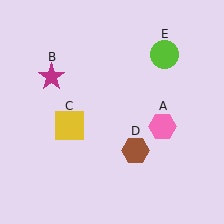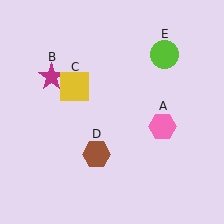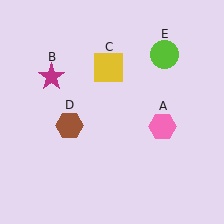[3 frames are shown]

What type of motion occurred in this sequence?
The yellow square (object C), brown hexagon (object D) rotated clockwise around the center of the scene.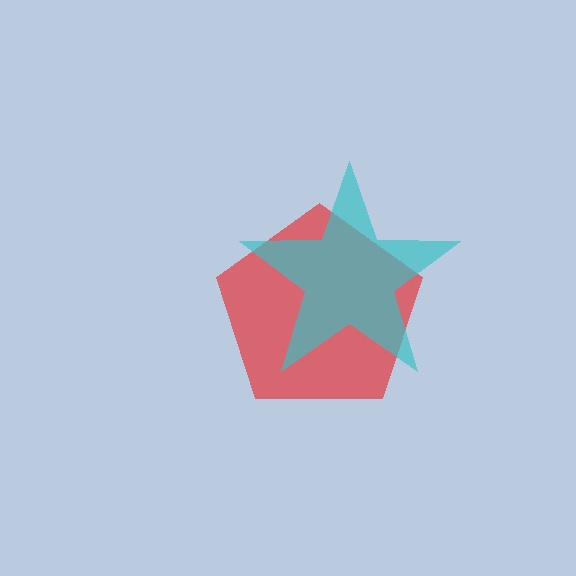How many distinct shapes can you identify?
There are 2 distinct shapes: a red pentagon, a cyan star.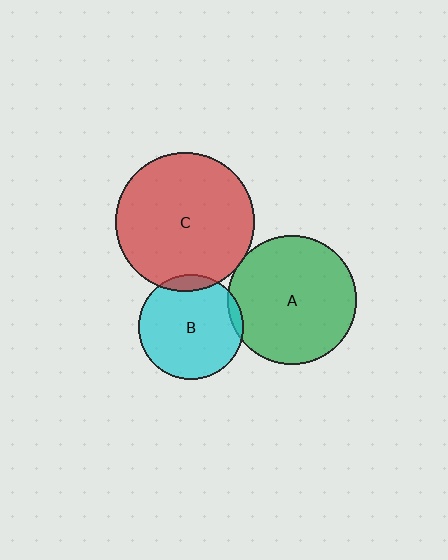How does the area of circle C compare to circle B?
Approximately 1.7 times.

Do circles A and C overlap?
Yes.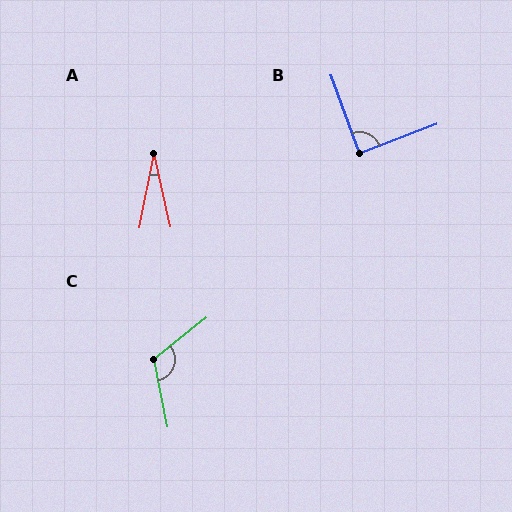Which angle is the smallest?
A, at approximately 24 degrees.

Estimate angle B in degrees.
Approximately 89 degrees.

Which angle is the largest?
C, at approximately 117 degrees.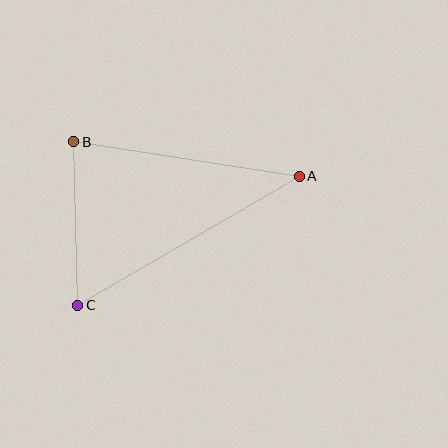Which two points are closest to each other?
Points B and C are closest to each other.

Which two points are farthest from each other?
Points A and C are farthest from each other.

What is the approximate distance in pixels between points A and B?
The distance between A and B is approximately 228 pixels.